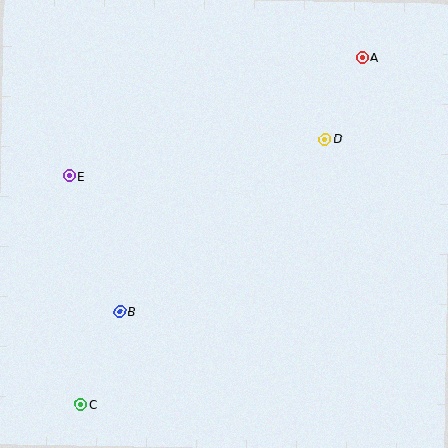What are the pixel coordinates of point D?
Point D is at (325, 139).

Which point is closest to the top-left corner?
Point E is closest to the top-left corner.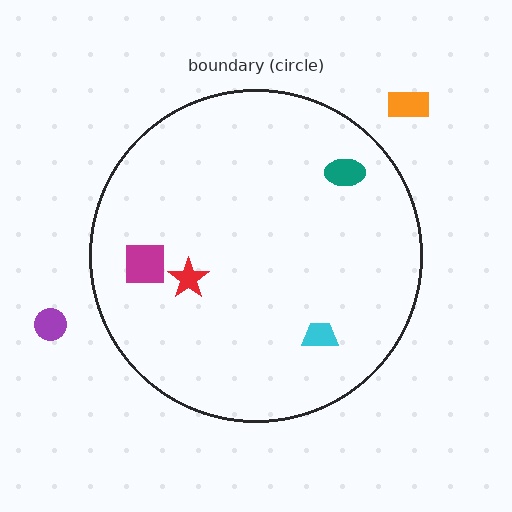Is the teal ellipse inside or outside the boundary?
Inside.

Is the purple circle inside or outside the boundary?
Outside.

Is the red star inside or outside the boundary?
Inside.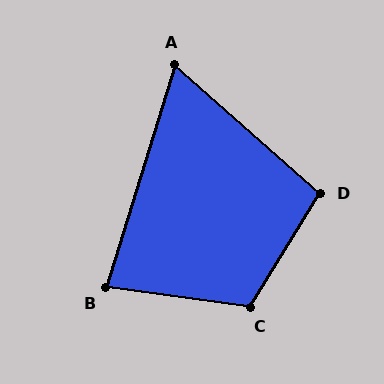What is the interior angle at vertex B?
Approximately 81 degrees (acute).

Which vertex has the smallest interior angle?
A, at approximately 66 degrees.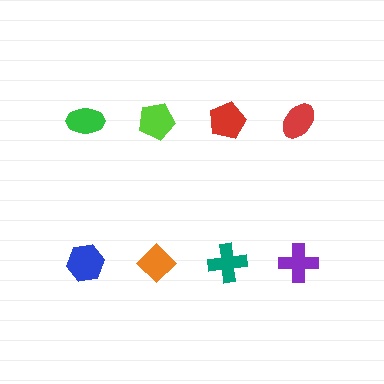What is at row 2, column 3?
A teal cross.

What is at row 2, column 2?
An orange diamond.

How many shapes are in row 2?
4 shapes.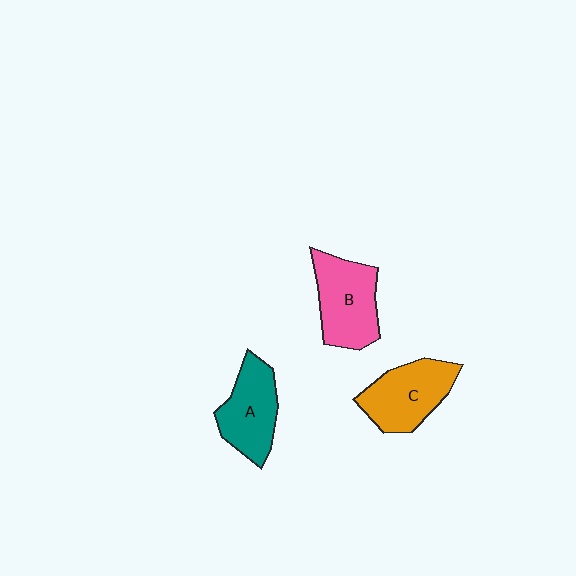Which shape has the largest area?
Shape B (pink).